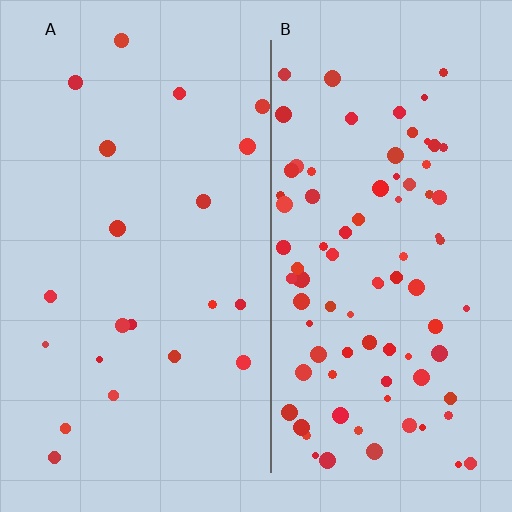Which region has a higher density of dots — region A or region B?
B (the right).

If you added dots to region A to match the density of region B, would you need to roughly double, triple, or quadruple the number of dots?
Approximately quadruple.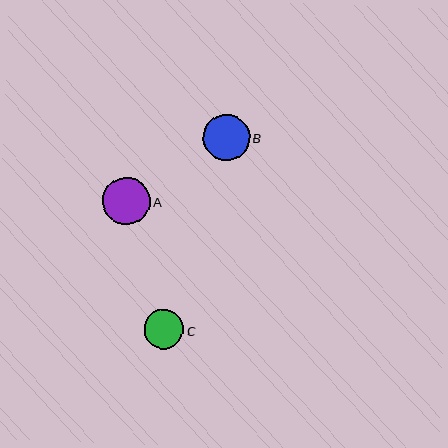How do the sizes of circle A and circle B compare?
Circle A and circle B are approximately the same size.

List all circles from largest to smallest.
From largest to smallest: A, B, C.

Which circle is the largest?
Circle A is the largest with a size of approximately 47 pixels.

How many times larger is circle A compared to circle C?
Circle A is approximately 1.2 times the size of circle C.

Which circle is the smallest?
Circle C is the smallest with a size of approximately 40 pixels.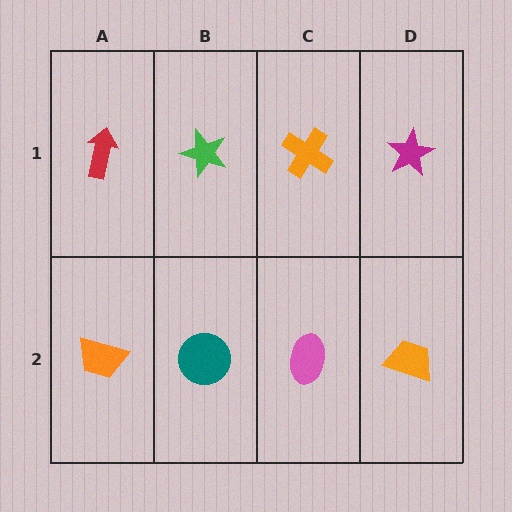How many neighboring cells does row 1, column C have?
3.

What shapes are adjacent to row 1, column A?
An orange trapezoid (row 2, column A), a green star (row 1, column B).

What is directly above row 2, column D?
A magenta star.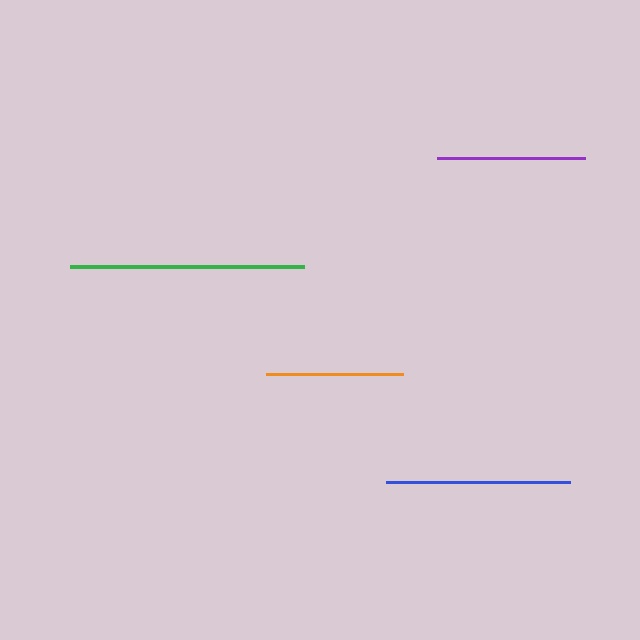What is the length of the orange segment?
The orange segment is approximately 136 pixels long.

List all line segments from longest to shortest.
From longest to shortest: green, blue, purple, orange.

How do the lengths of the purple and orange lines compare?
The purple and orange lines are approximately the same length.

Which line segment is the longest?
The green line is the longest at approximately 234 pixels.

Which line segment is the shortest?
The orange line is the shortest at approximately 136 pixels.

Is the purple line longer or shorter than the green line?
The green line is longer than the purple line.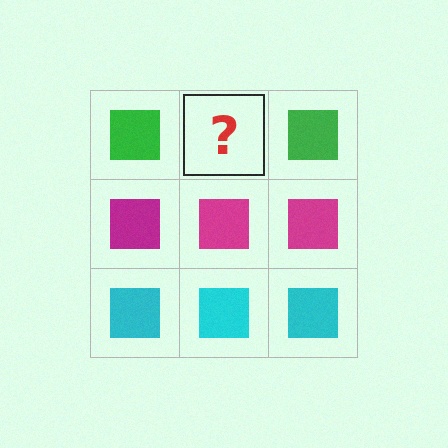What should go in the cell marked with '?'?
The missing cell should contain a green square.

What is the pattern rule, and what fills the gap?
The rule is that each row has a consistent color. The gap should be filled with a green square.